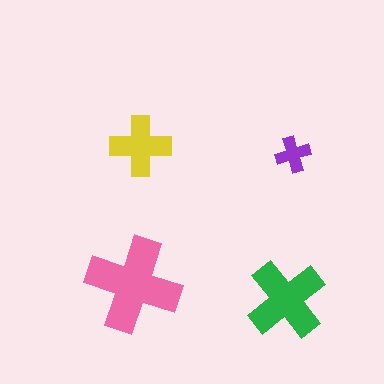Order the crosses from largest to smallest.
the pink one, the green one, the yellow one, the purple one.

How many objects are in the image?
There are 4 objects in the image.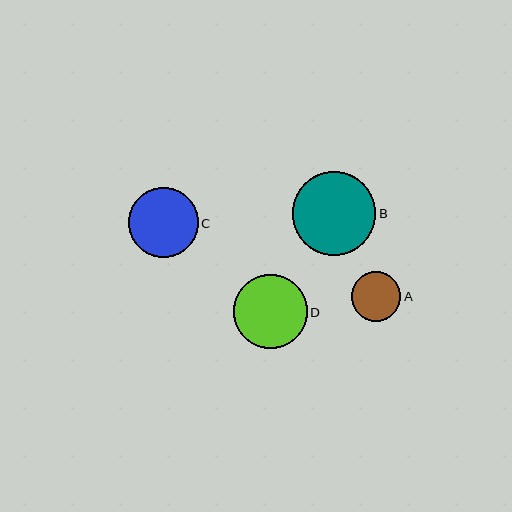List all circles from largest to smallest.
From largest to smallest: B, D, C, A.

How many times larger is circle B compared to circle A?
Circle B is approximately 1.7 times the size of circle A.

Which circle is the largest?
Circle B is the largest with a size of approximately 83 pixels.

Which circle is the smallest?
Circle A is the smallest with a size of approximately 50 pixels.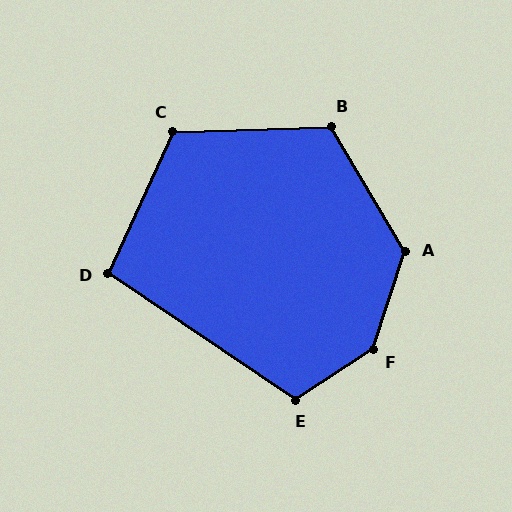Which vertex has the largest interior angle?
F, at approximately 142 degrees.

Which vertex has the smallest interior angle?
D, at approximately 99 degrees.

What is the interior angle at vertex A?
Approximately 131 degrees (obtuse).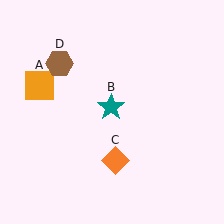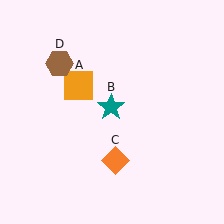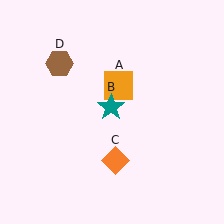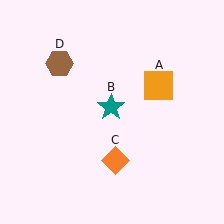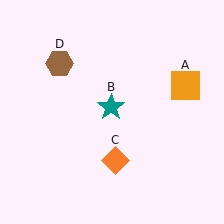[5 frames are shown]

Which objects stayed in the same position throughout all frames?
Teal star (object B) and orange diamond (object C) and brown hexagon (object D) remained stationary.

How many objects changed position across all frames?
1 object changed position: orange square (object A).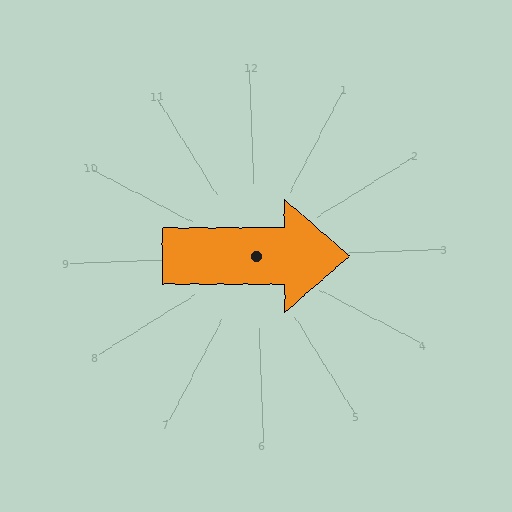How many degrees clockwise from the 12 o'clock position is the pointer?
Approximately 92 degrees.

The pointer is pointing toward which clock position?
Roughly 3 o'clock.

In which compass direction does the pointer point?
East.